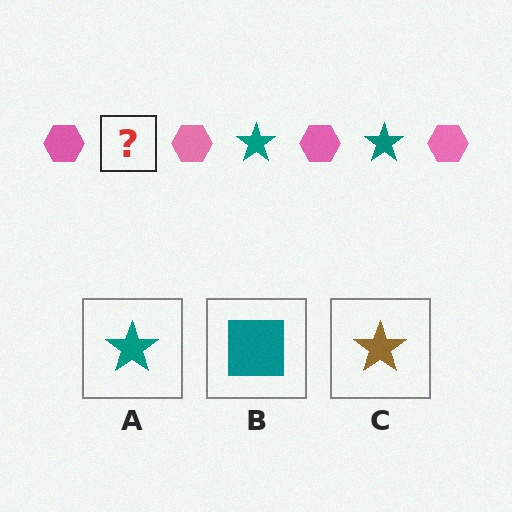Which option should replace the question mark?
Option A.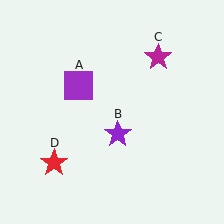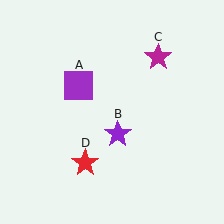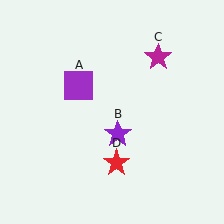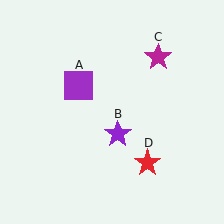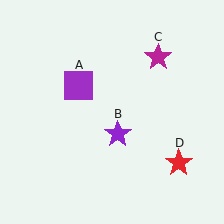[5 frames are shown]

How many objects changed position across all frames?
1 object changed position: red star (object D).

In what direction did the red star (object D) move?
The red star (object D) moved right.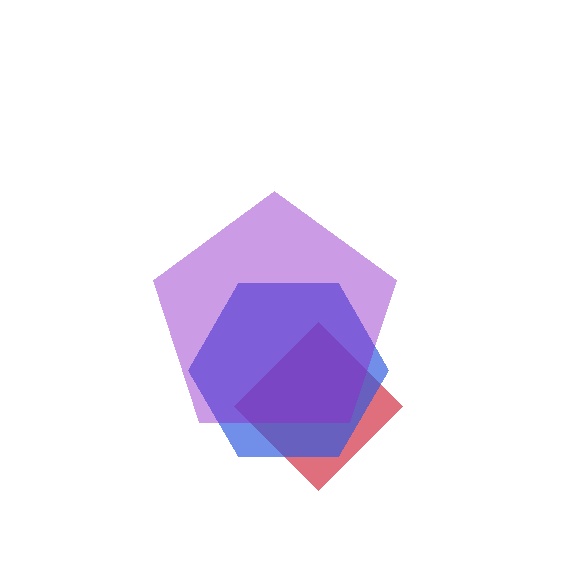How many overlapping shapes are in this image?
There are 3 overlapping shapes in the image.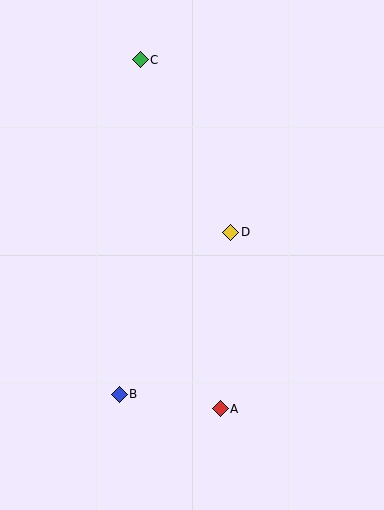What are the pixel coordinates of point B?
Point B is at (119, 394).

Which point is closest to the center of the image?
Point D at (231, 232) is closest to the center.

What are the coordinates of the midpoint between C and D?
The midpoint between C and D is at (185, 146).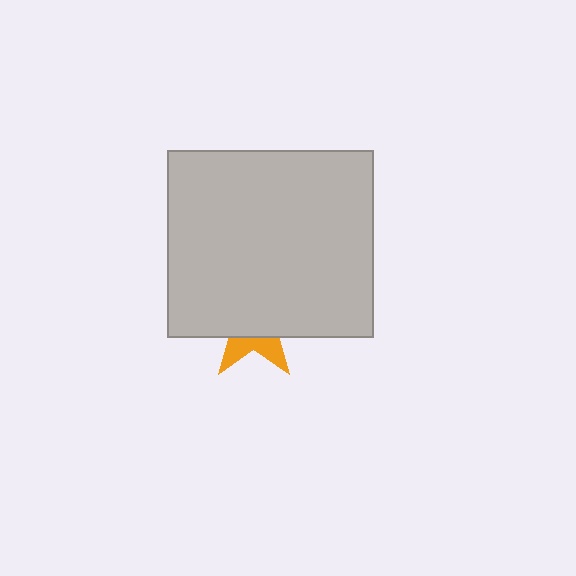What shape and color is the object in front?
The object in front is a light gray rectangle.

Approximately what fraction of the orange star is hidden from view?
Roughly 69% of the orange star is hidden behind the light gray rectangle.